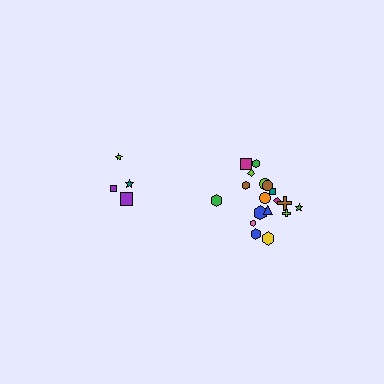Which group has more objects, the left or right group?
The right group.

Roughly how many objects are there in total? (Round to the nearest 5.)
Roughly 20 objects in total.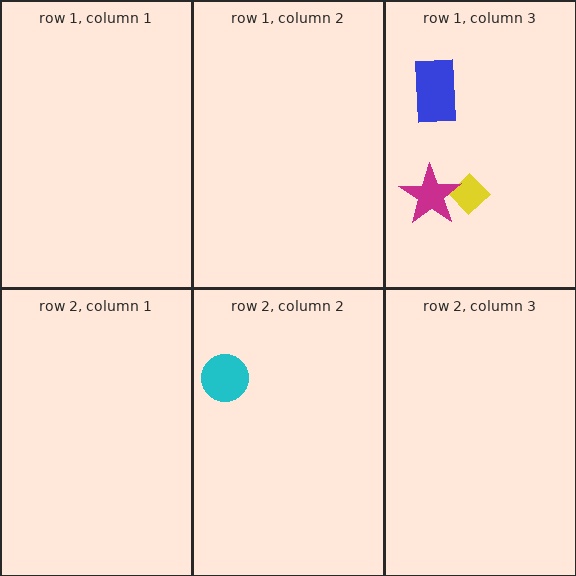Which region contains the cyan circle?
The row 2, column 2 region.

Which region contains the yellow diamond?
The row 1, column 3 region.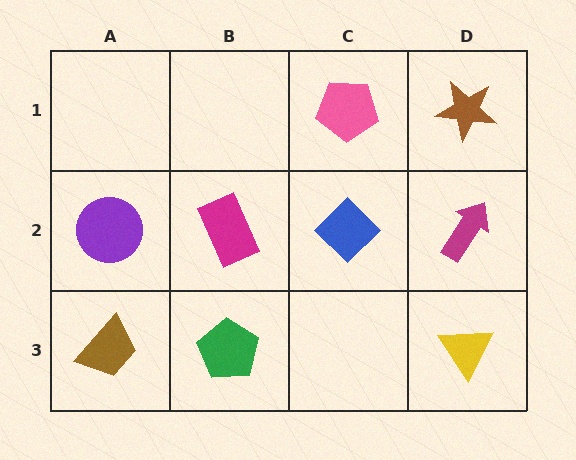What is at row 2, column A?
A purple circle.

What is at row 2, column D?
A magenta arrow.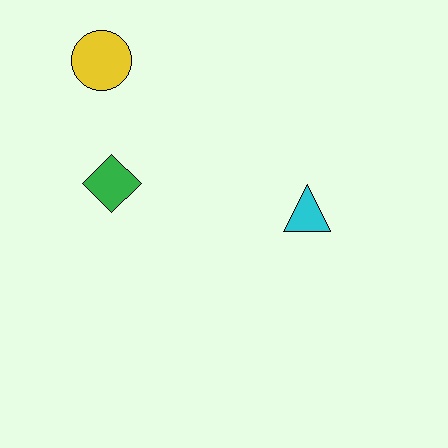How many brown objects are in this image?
There are no brown objects.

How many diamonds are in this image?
There is 1 diamond.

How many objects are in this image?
There are 3 objects.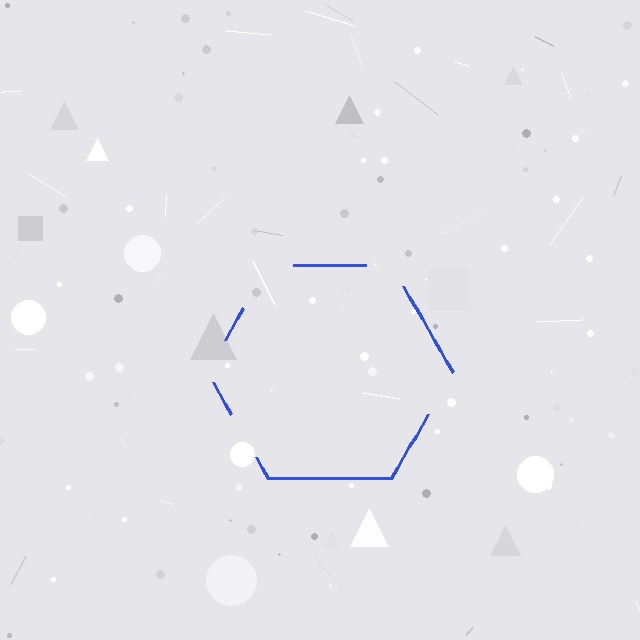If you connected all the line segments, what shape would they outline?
They would outline a hexagon.